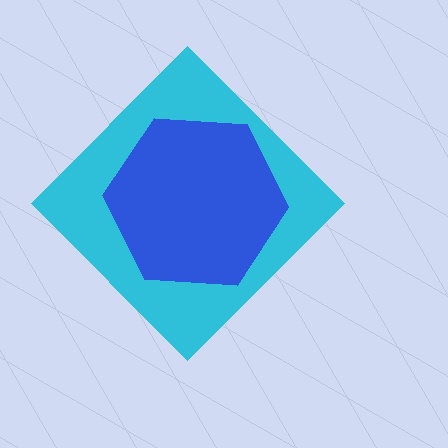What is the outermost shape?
The cyan diamond.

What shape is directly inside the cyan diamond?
The blue hexagon.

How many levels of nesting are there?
2.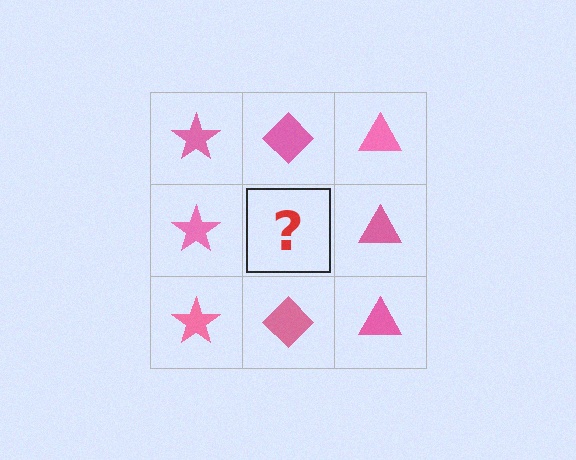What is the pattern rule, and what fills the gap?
The rule is that each column has a consistent shape. The gap should be filled with a pink diamond.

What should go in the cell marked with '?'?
The missing cell should contain a pink diamond.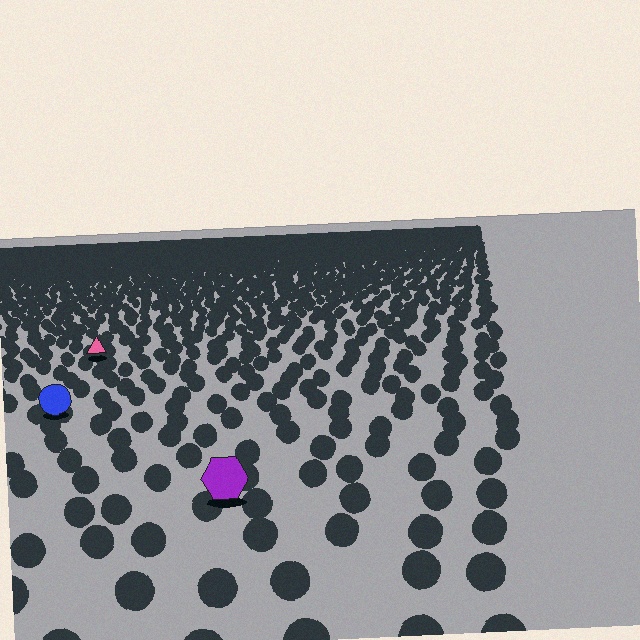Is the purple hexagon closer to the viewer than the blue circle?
Yes. The purple hexagon is closer — you can tell from the texture gradient: the ground texture is coarser near it.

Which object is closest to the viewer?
The purple hexagon is closest. The texture marks near it are larger and more spread out.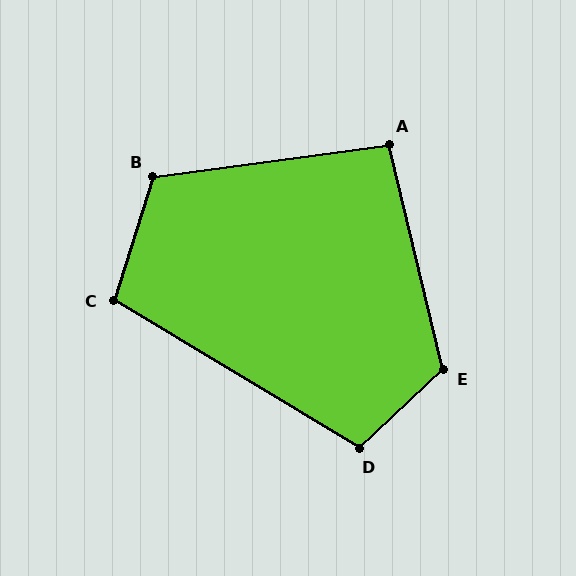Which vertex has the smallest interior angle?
A, at approximately 96 degrees.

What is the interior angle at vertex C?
Approximately 103 degrees (obtuse).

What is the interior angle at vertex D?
Approximately 106 degrees (obtuse).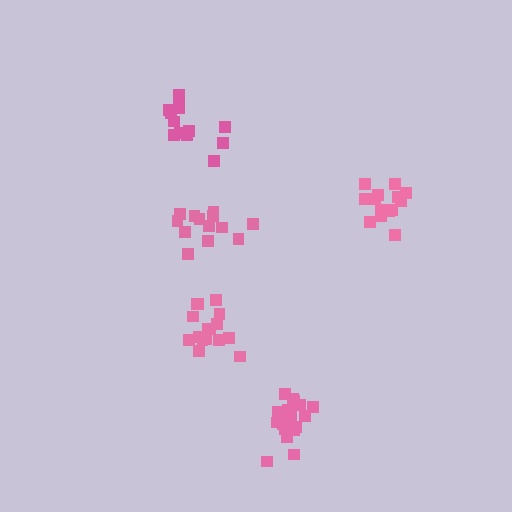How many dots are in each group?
Group 1: 13 dots, Group 2: 19 dots, Group 3: 14 dots, Group 4: 16 dots, Group 5: 13 dots (75 total).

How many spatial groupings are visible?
There are 5 spatial groupings.